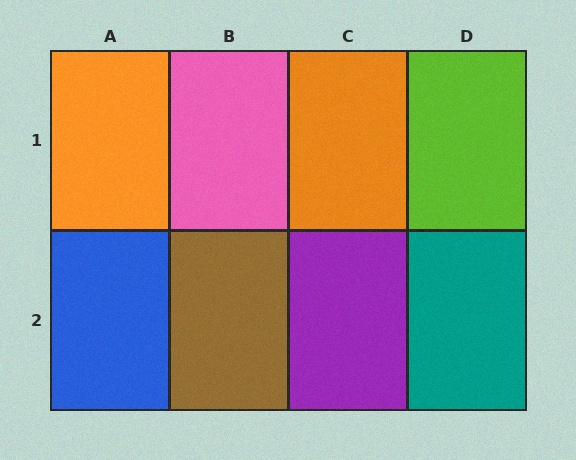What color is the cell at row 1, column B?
Pink.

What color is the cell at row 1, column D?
Lime.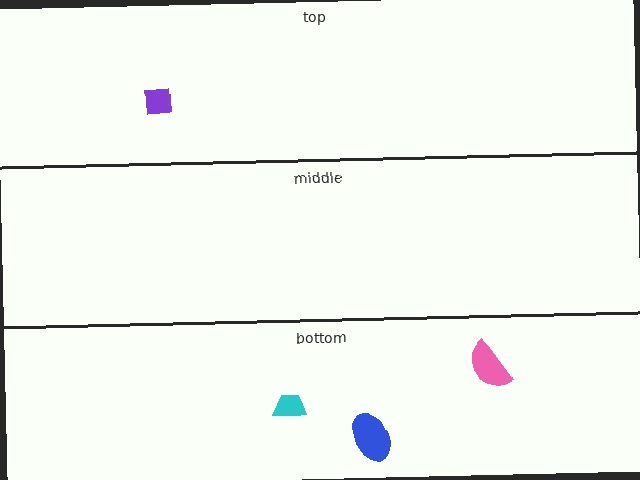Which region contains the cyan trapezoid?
The bottom region.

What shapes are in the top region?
The purple square.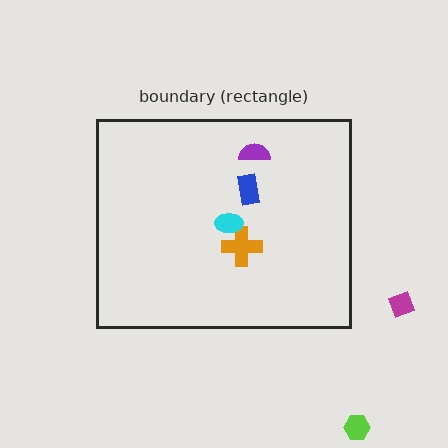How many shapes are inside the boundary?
4 inside, 2 outside.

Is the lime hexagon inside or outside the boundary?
Outside.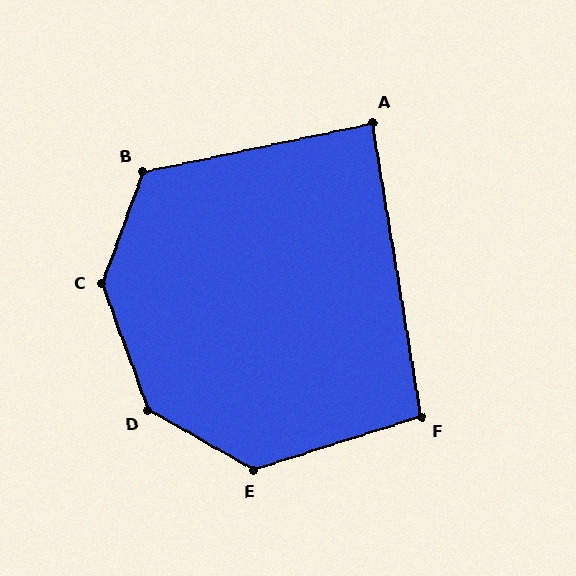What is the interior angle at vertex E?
Approximately 133 degrees (obtuse).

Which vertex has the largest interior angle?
C, at approximately 140 degrees.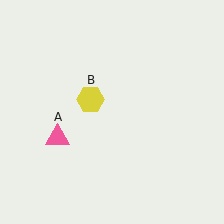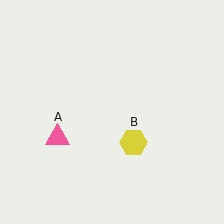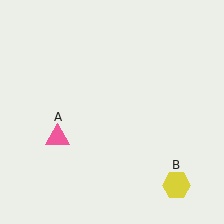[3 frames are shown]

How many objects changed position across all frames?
1 object changed position: yellow hexagon (object B).